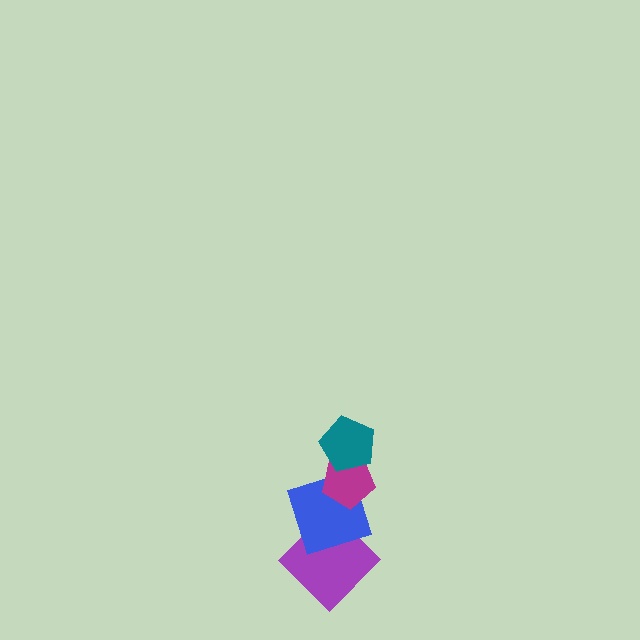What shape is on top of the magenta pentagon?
The teal pentagon is on top of the magenta pentagon.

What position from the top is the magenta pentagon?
The magenta pentagon is 2nd from the top.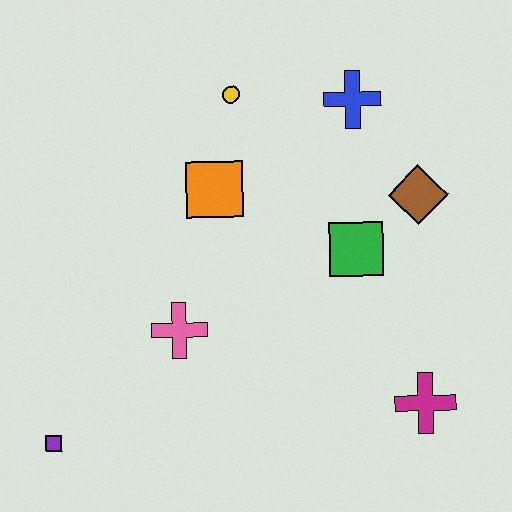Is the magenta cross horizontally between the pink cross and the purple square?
No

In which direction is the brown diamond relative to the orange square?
The brown diamond is to the right of the orange square.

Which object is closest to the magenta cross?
The green square is closest to the magenta cross.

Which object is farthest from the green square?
The purple square is farthest from the green square.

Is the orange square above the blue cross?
No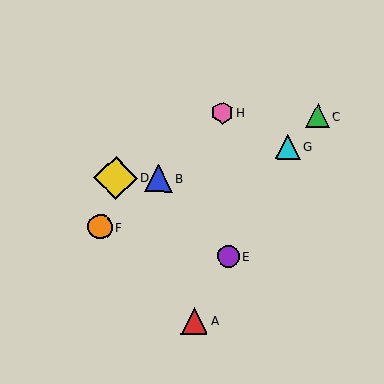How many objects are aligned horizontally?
2 objects (B, D) are aligned horizontally.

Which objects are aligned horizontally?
Objects B, D are aligned horizontally.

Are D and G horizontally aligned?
No, D is at y≈178 and G is at y≈146.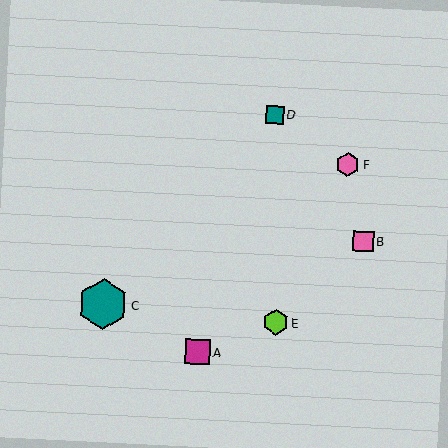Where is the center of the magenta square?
The center of the magenta square is at (198, 352).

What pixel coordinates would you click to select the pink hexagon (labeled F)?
Click at (348, 165) to select the pink hexagon F.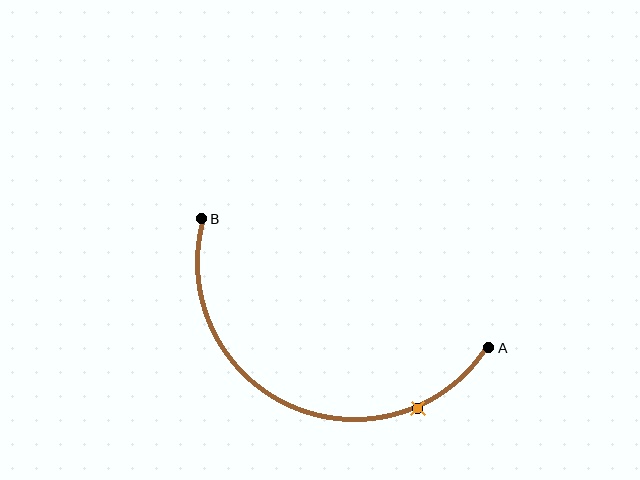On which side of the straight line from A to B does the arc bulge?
The arc bulges below the straight line connecting A and B.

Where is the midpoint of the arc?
The arc midpoint is the point on the curve farthest from the straight line joining A and B. It sits below that line.